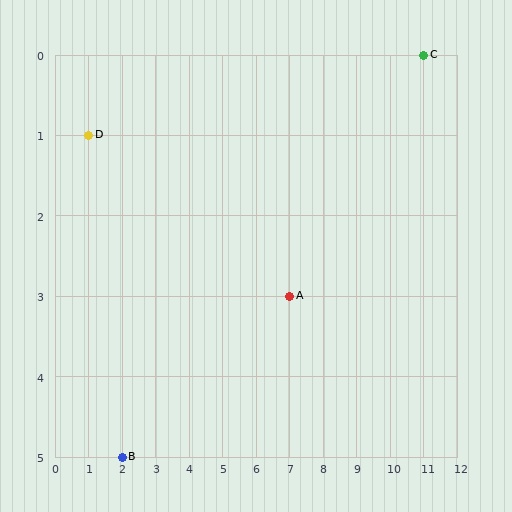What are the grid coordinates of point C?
Point C is at grid coordinates (11, 0).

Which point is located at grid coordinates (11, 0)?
Point C is at (11, 0).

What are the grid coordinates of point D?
Point D is at grid coordinates (1, 1).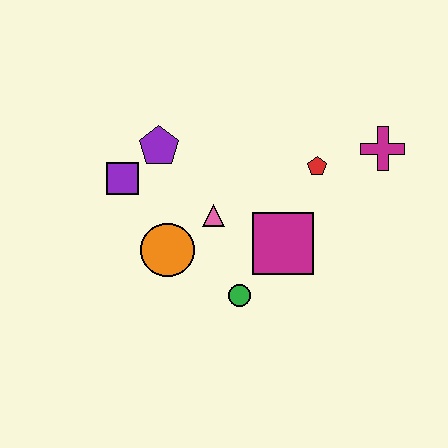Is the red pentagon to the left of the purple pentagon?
No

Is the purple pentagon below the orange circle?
No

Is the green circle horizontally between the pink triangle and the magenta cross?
Yes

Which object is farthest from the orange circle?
The magenta cross is farthest from the orange circle.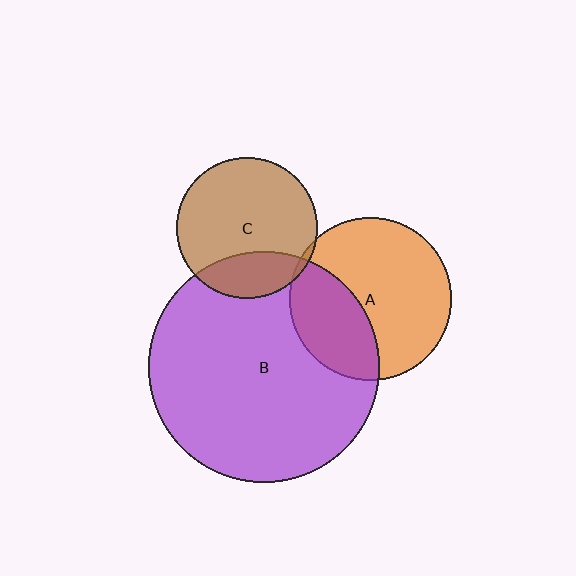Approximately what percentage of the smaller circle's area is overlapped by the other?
Approximately 35%.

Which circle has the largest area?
Circle B (purple).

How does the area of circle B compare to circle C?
Approximately 2.7 times.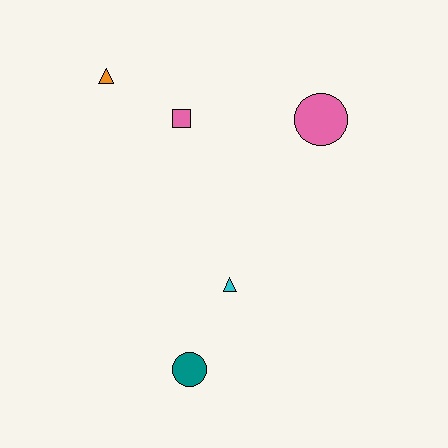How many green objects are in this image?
There are no green objects.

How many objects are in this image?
There are 5 objects.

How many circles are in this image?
There are 2 circles.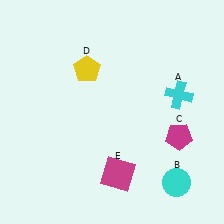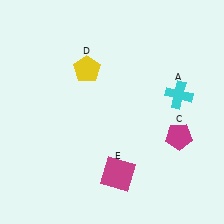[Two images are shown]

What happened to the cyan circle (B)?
The cyan circle (B) was removed in Image 2. It was in the bottom-right area of Image 1.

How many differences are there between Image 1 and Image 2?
There is 1 difference between the two images.